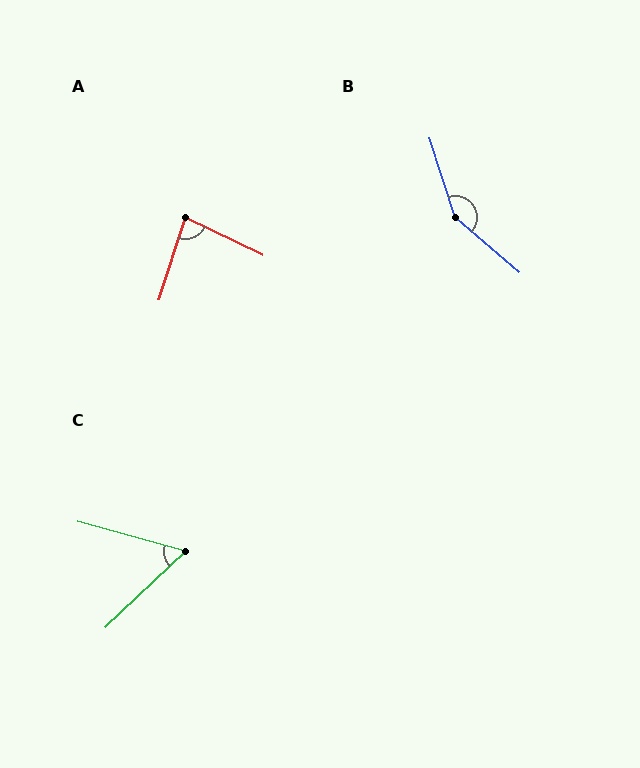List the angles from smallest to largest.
C (59°), A (82°), B (148°).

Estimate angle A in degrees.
Approximately 82 degrees.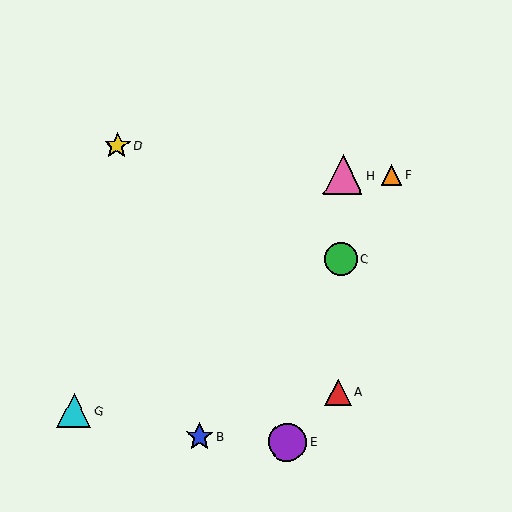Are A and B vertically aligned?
No, A is at x≈338 and B is at x≈199.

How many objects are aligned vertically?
3 objects (A, C, H) are aligned vertically.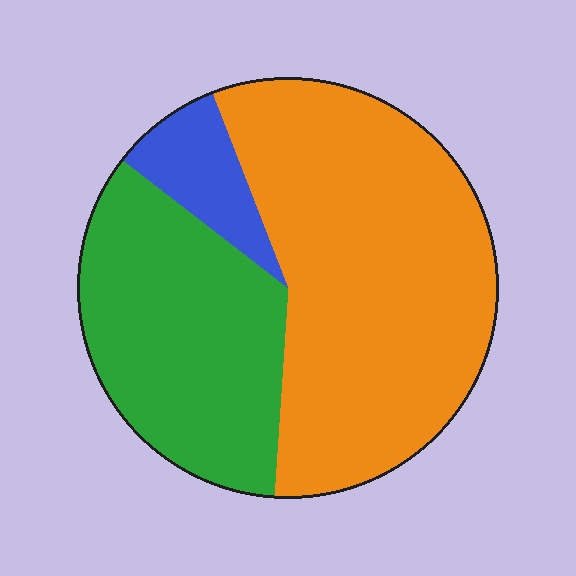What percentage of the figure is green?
Green covers roughly 35% of the figure.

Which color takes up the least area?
Blue, at roughly 10%.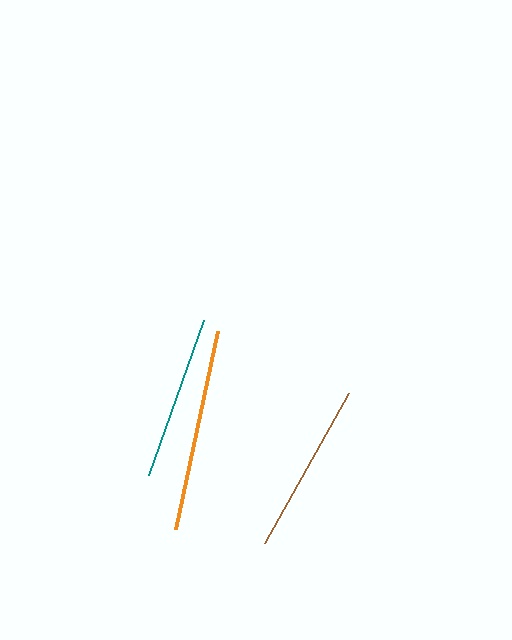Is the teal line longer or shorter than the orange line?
The orange line is longer than the teal line.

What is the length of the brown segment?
The brown segment is approximately 172 pixels long.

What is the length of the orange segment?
The orange segment is approximately 203 pixels long.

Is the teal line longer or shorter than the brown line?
The brown line is longer than the teal line.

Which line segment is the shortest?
The teal line is the shortest at approximately 164 pixels.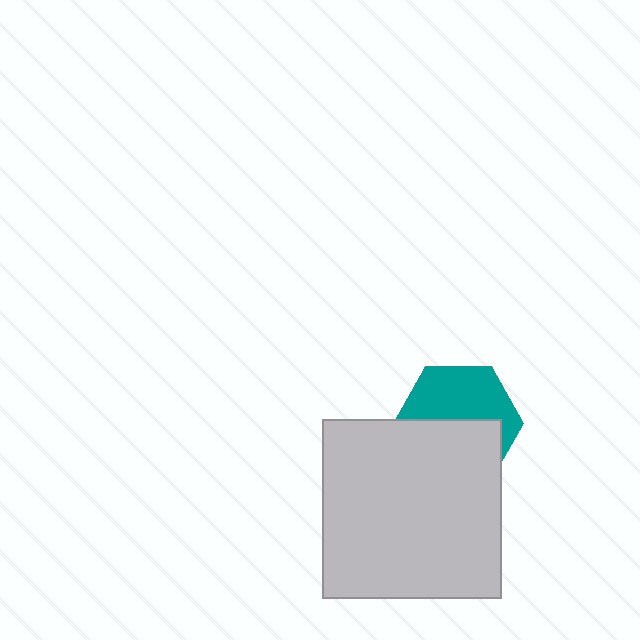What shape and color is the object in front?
The object in front is a light gray square.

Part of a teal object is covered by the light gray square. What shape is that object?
It is a hexagon.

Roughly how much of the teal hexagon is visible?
About half of it is visible (roughly 51%).